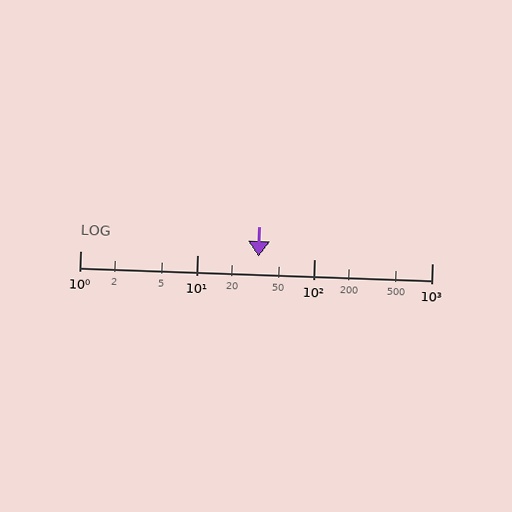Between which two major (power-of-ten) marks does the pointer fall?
The pointer is between 10 and 100.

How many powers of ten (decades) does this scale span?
The scale spans 3 decades, from 1 to 1000.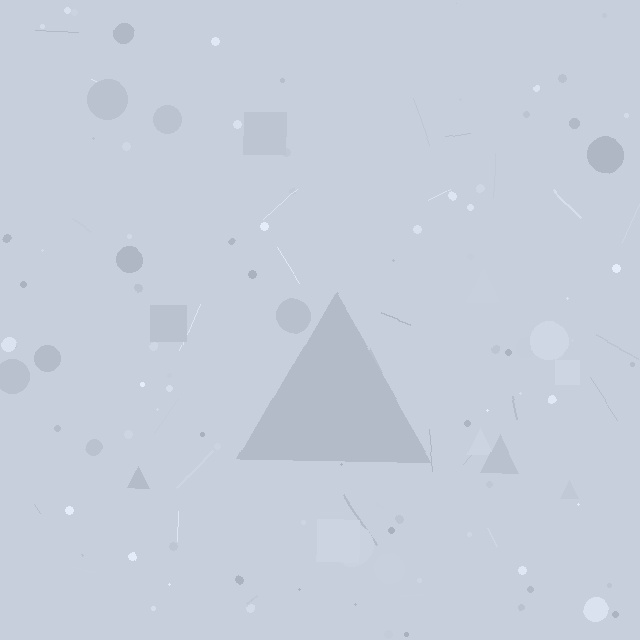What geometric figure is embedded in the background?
A triangle is embedded in the background.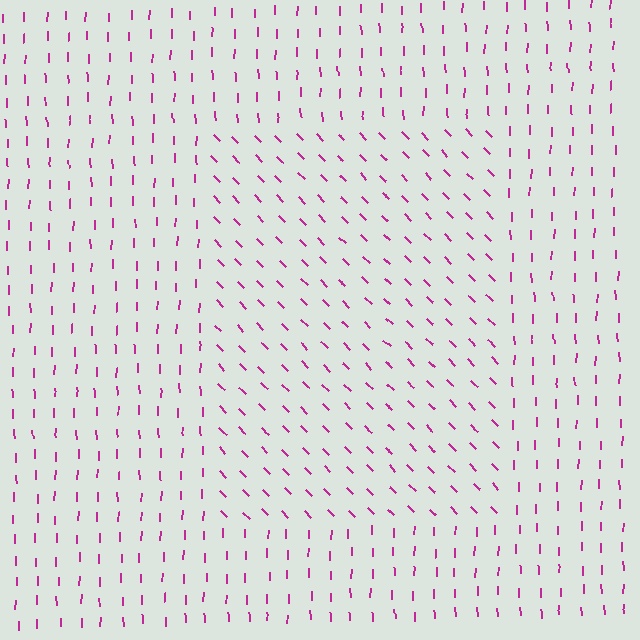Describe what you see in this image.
The image is filled with small magenta line segments. A rectangle region in the image has lines oriented differently from the surrounding lines, creating a visible texture boundary.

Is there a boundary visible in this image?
Yes, there is a texture boundary formed by a change in line orientation.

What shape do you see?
I see a rectangle.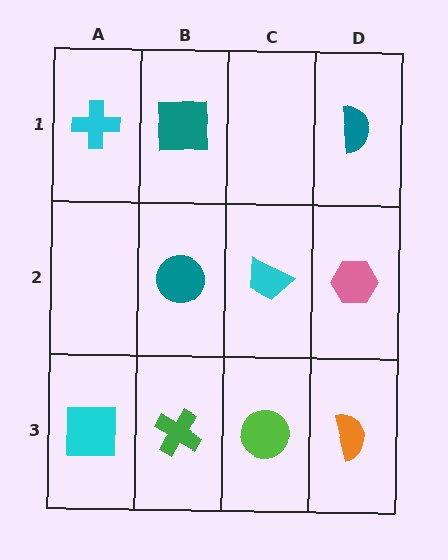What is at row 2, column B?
A teal circle.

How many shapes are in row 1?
3 shapes.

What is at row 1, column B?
A teal square.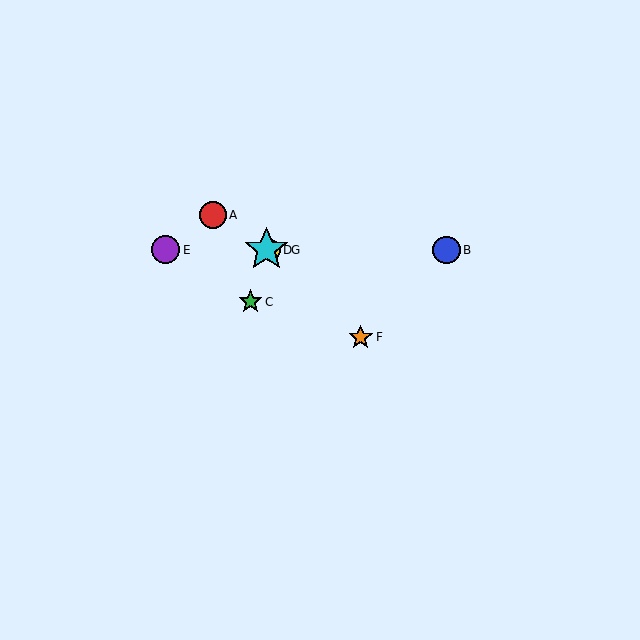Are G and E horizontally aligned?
Yes, both are at y≈250.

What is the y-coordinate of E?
Object E is at y≈250.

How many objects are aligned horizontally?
4 objects (B, D, E, G) are aligned horizontally.